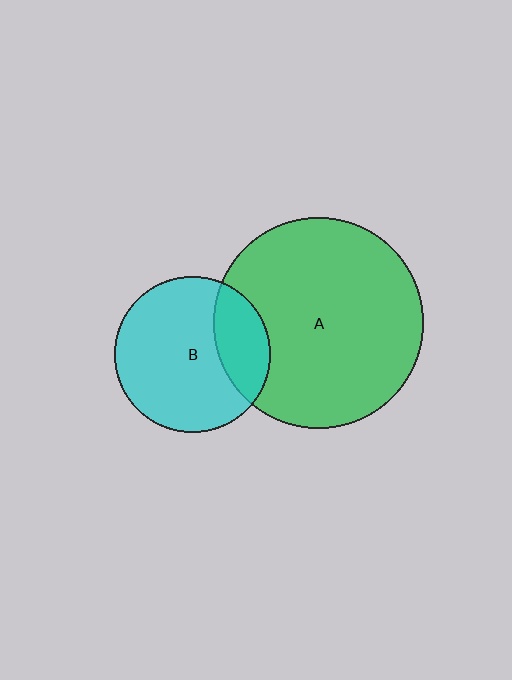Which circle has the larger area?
Circle A (green).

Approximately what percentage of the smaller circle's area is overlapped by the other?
Approximately 25%.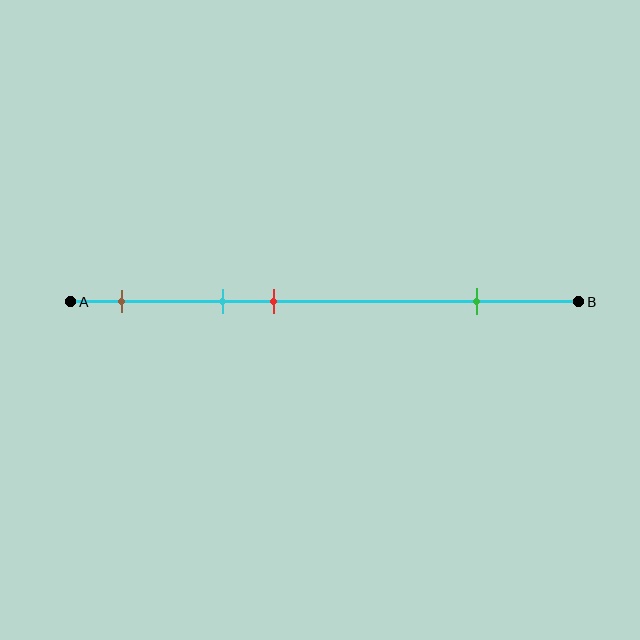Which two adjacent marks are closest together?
The cyan and red marks are the closest adjacent pair.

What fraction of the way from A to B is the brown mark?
The brown mark is approximately 10% (0.1) of the way from A to B.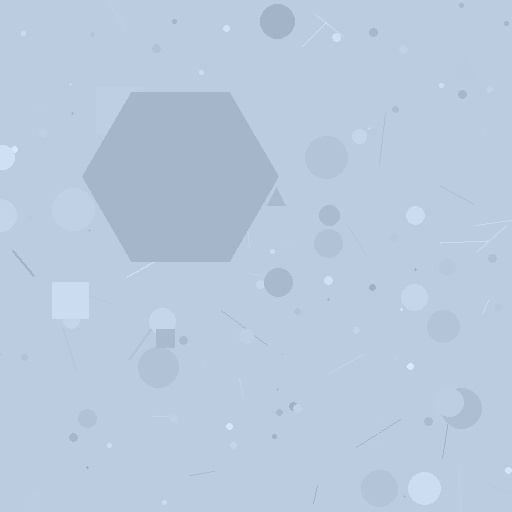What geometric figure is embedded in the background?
A hexagon is embedded in the background.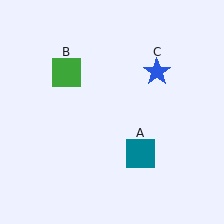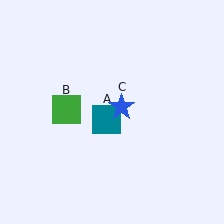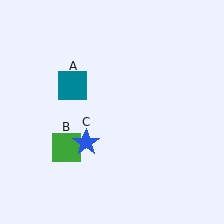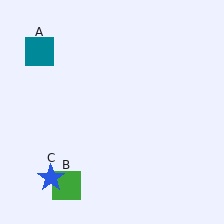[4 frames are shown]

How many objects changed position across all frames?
3 objects changed position: teal square (object A), green square (object B), blue star (object C).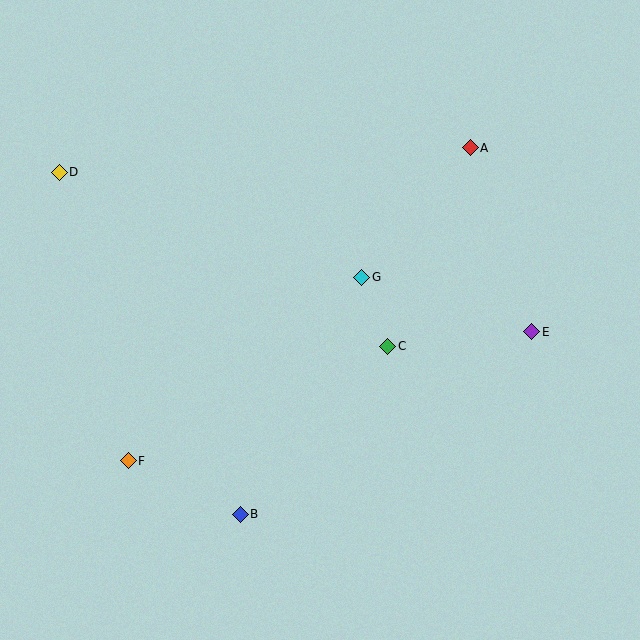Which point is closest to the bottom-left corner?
Point F is closest to the bottom-left corner.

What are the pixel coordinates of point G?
Point G is at (362, 277).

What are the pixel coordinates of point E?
Point E is at (532, 332).